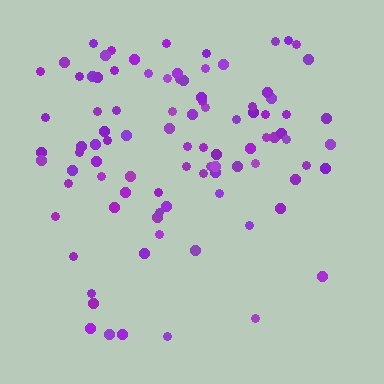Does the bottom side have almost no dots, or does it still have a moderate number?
Still a moderate number, just noticeably fewer than the top.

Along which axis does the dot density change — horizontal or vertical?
Vertical.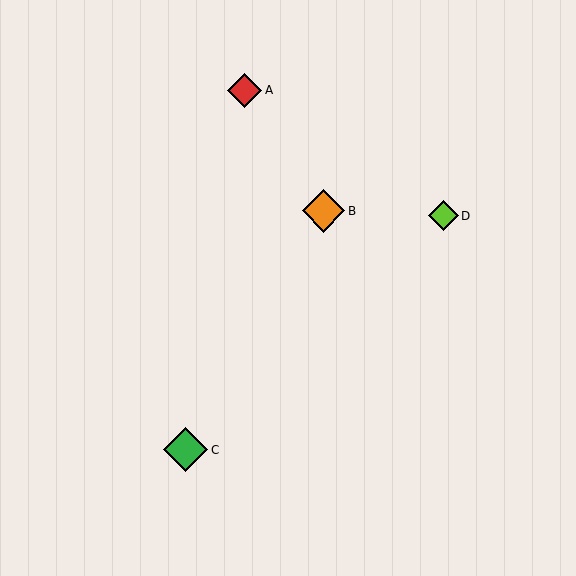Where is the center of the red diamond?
The center of the red diamond is at (244, 90).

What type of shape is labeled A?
Shape A is a red diamond.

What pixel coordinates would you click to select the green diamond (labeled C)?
Click at (186, 450) to select the green diamond C.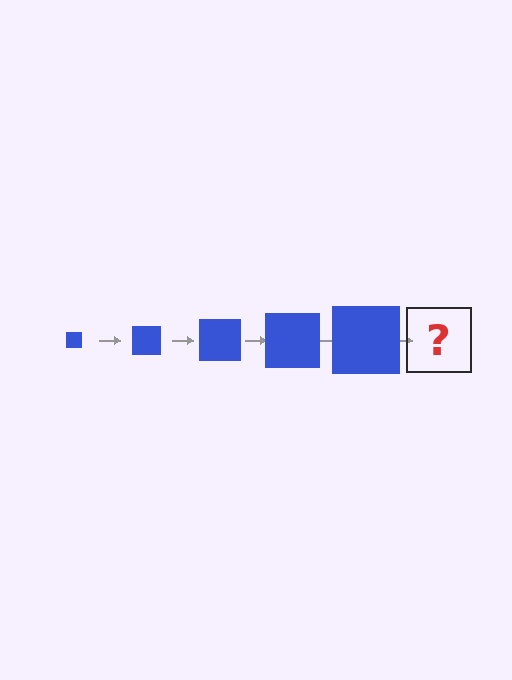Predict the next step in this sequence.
The next step is a blue square, larger than the previous one.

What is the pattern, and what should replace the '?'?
The pattern is that the square gets progressively larger each step. The '?' should be a blue square, larger than the previous one.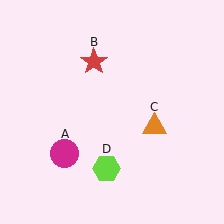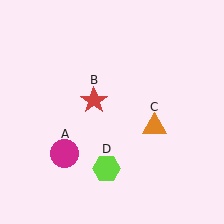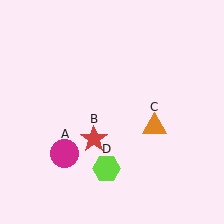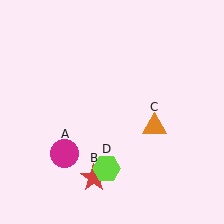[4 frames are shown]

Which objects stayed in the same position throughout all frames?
Magenta circle (object A) and orange triangle (object C) and lime hexagon (object D) remained stationary.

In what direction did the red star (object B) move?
The red star (object B) moved down.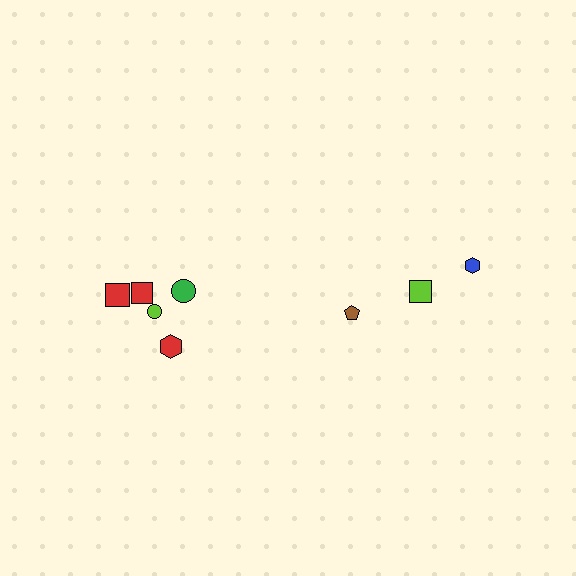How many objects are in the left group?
There are 5 objects.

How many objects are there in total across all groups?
There are 8 objects.